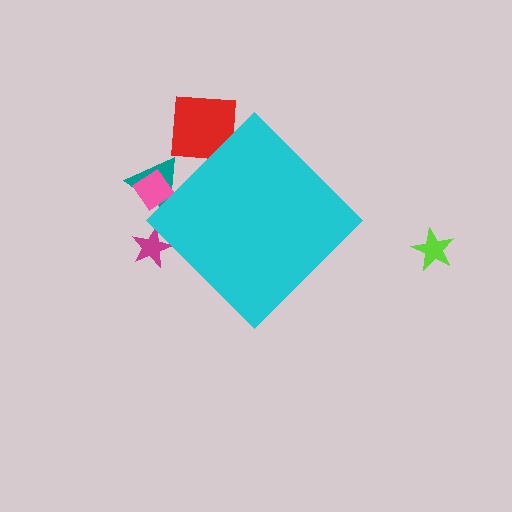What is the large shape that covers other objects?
A cyan diamond.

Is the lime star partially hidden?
No, the lime star is fully visible.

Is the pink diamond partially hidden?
Yes, the pink diamond is partially hidden behind the cyan diamond.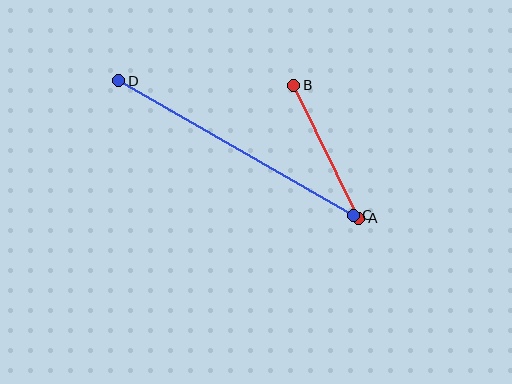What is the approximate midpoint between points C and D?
The midpoint is at approximately (236, 148) pixels.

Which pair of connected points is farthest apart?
Points C and D are farthest apart.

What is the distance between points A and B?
The distance is approximately 148 pixels.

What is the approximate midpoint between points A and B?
The midpoint is at approximately (326, 152) pixels.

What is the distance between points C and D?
The distance is approximately 270 pixels.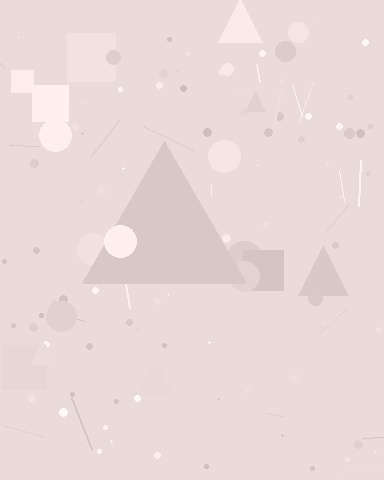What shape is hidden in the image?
A triangle is hidden in the image.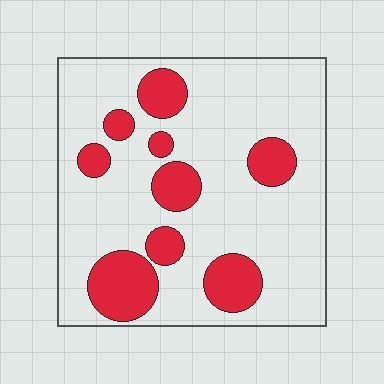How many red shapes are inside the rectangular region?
9.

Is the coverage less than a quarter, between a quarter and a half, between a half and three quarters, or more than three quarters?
Less than a quarter.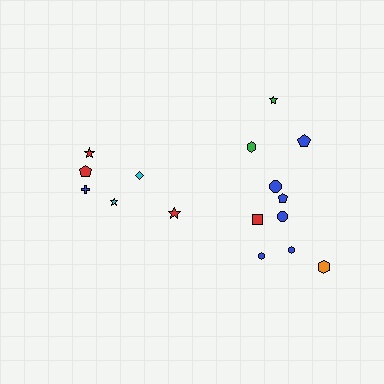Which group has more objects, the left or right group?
The right group.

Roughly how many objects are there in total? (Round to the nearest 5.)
Roughly 15 objects in total.